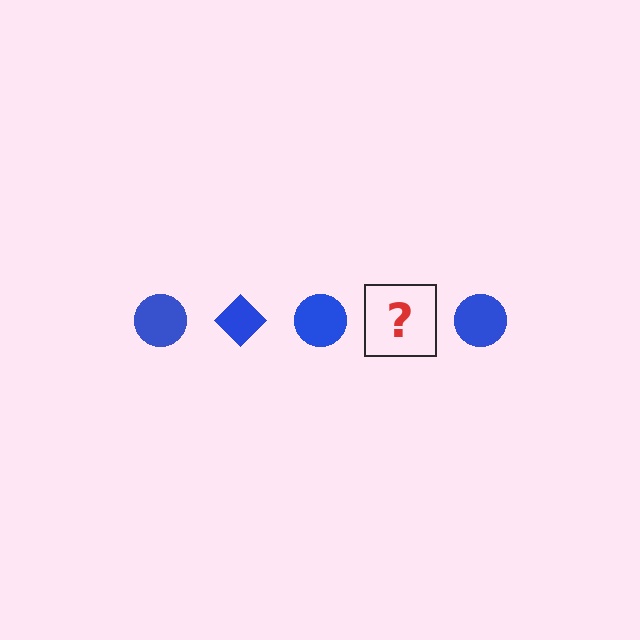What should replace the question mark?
The question mark should be replaced with a blue diamond.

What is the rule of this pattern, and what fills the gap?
The rule is that the pattern cycles through circle, diamond shapes in blue. The gap should be filled with a blue diamond.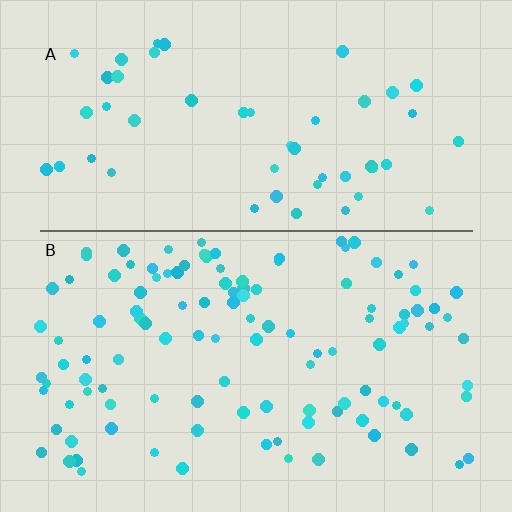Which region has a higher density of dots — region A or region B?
B (the bottom).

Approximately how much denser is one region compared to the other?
Approximately 2.3× — region B over region A.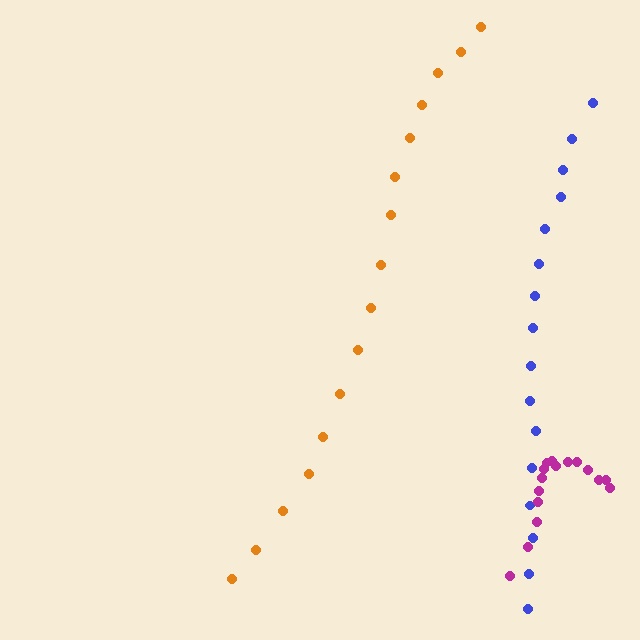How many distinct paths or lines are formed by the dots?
There are 3 distinct paths.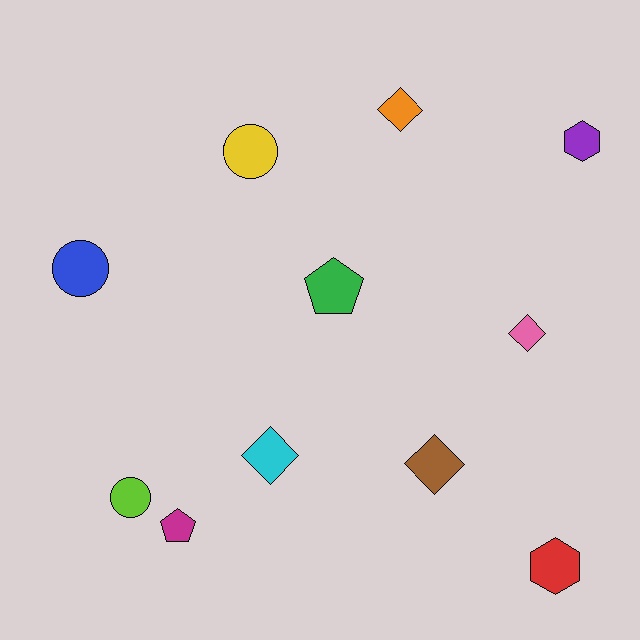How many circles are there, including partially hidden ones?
There are 3 circles.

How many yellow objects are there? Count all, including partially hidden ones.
There is 1 yellow object.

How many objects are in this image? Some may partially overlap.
There are 11 objects.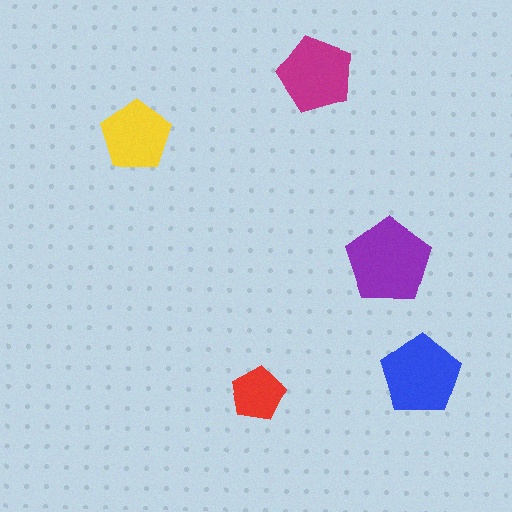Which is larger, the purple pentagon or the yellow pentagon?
The purple one.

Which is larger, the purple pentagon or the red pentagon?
The purple one.